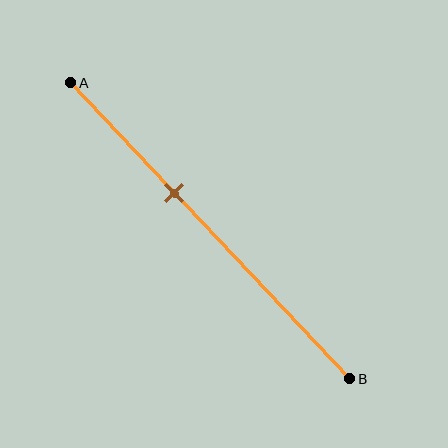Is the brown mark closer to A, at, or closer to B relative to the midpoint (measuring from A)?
The brown mark is closer to point A than the midpoint of segment AB.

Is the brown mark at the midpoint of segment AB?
No, the mark is at about 35% from A, not at the 50% midpoint.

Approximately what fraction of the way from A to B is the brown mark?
The brown mark is approximately 35% of the way from A to B.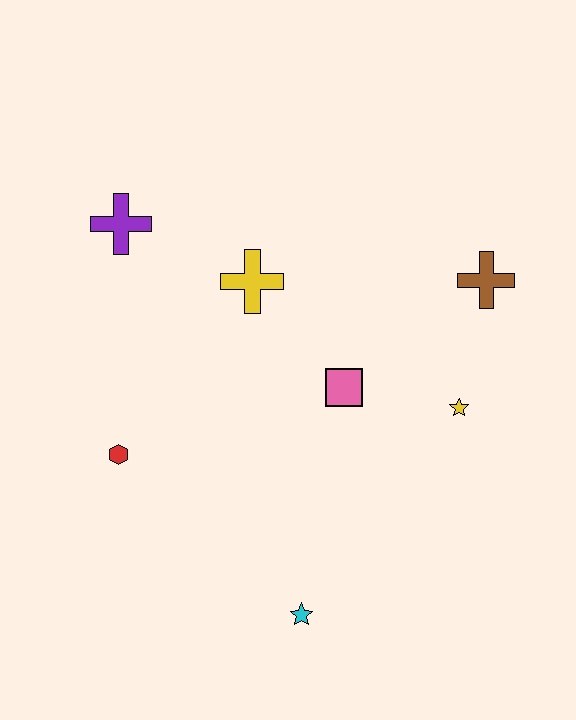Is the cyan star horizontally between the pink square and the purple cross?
Yes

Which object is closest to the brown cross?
The yellow star is closest to the brown cross.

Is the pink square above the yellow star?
Yes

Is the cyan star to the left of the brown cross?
Yes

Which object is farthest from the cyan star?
The purple cross is farthest from the cyan star.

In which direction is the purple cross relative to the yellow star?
The purple cross is to the left of the yellow star.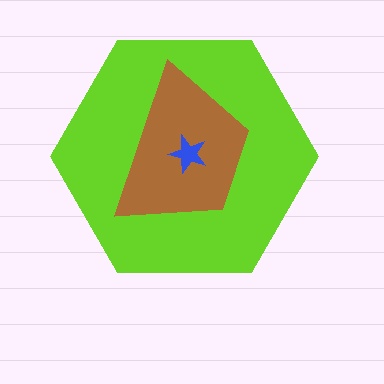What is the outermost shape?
The lime hexagon.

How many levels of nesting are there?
3.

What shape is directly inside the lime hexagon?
The brown trapezoid.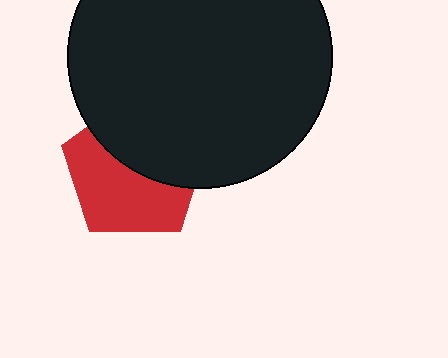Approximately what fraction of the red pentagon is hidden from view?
Roughly 46% of the red pentagon is hidden behind the black circle.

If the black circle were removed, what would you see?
You would see the complete red pentagon.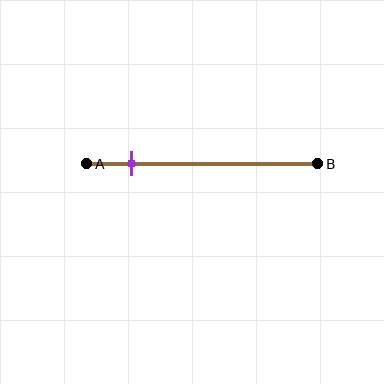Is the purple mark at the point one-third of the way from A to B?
No, the mark is at about 20% from A, not at the 33% one-third point.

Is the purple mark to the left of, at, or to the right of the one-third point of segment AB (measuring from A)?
The purple mark is to the left of the one-third point of segment AB.